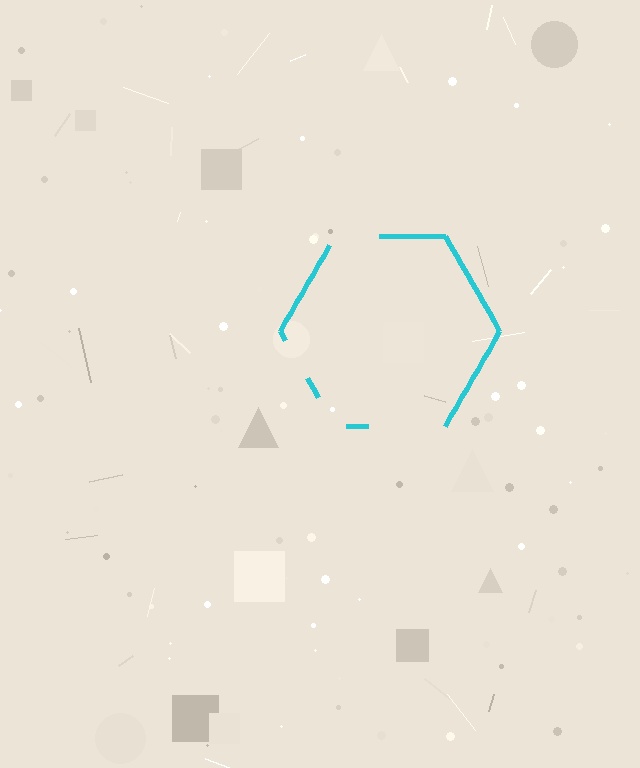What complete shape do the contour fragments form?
The contour fragments form a hexagon.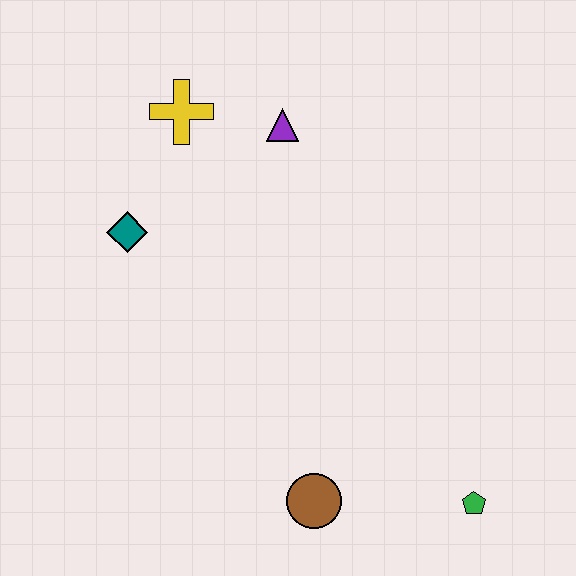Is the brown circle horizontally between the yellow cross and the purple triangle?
No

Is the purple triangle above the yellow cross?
No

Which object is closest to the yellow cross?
The purple triangle is closest to the yellow cross.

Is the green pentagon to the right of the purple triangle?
Yes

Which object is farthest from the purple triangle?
The green pentagon is farthest from the purple triangle.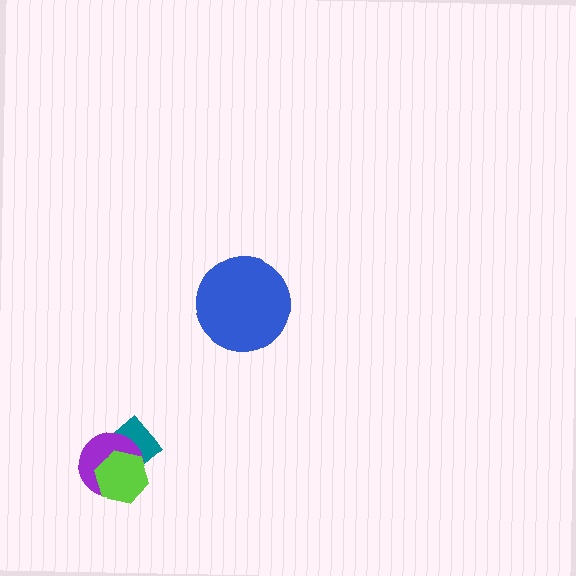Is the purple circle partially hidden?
Yes, it is partially covered by another shape.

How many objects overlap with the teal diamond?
2 objects overlap with the teal diamond.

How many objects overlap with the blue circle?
0 objects overlap with the blue circle.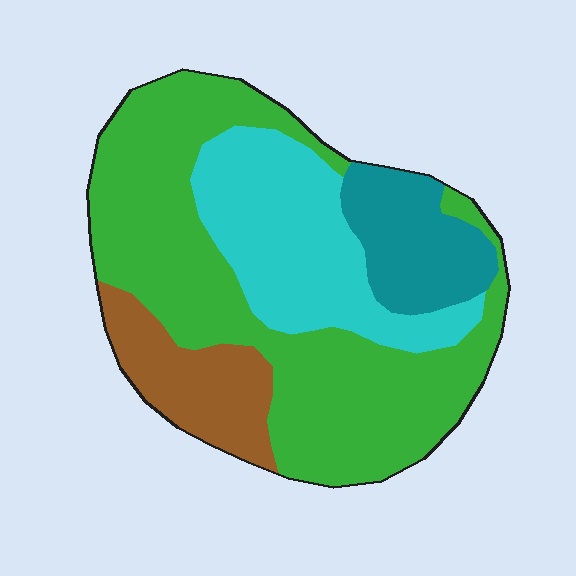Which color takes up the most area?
Green, at roughly 50%.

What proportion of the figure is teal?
Teal takes up about one eighth (1/8) of the figure.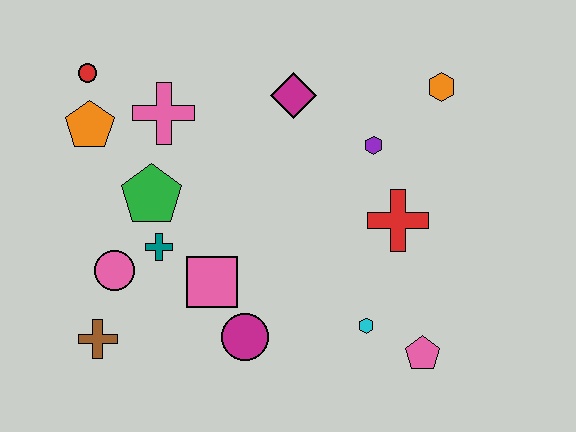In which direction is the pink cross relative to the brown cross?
The pink cross is above the brown cross.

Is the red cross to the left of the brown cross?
No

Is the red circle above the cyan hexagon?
Yes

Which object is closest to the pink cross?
The orange pentagon is closest to the pink cross.